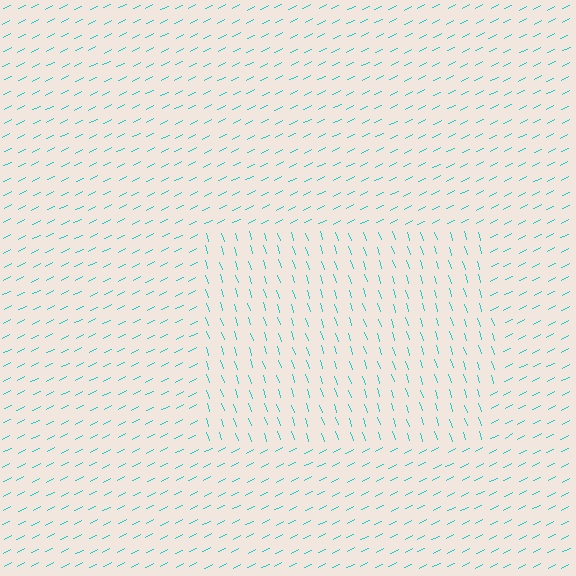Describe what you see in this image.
The image is filled with small cyan line segments. A rectangle region in the image has lines oriented differently from the surrounding lines, creating a visible texture boundary.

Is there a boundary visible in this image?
Yes, there is a texture boundary formed by a change in line orientation.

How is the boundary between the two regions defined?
The boundary is defined purely by a change in line orientation (approximately 81 degrees difference). All lines are the same color and thickness.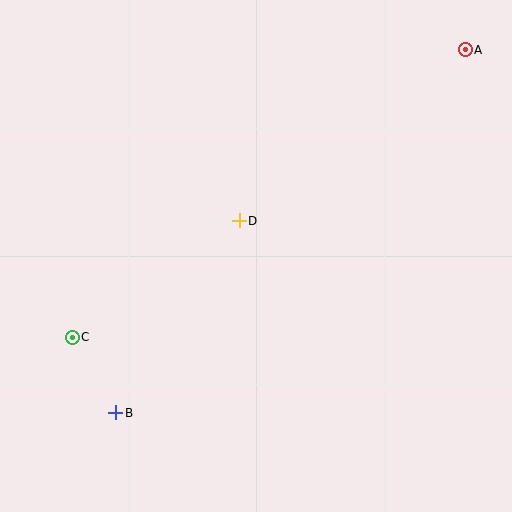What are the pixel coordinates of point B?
Point B is at (116, 413).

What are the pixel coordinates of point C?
Point C is at (72, 337).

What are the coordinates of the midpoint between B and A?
The midpoint between B and A is at (291, 231).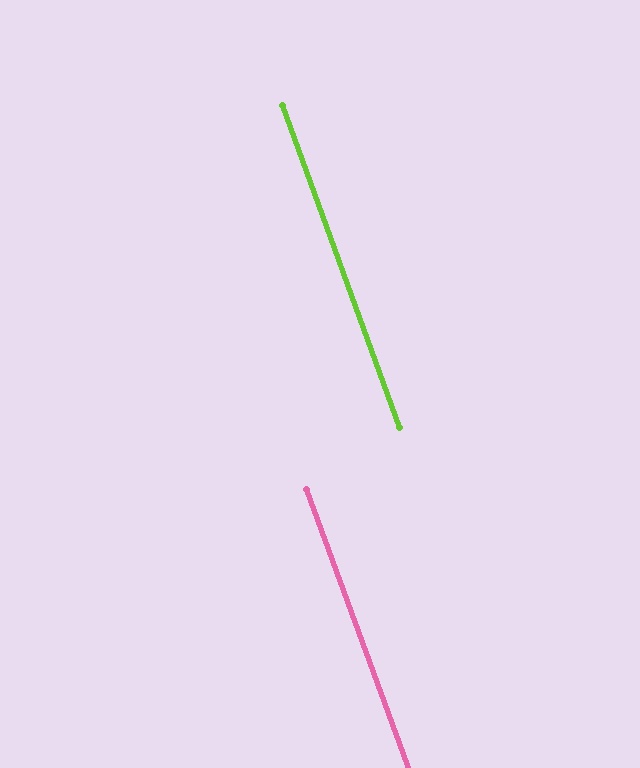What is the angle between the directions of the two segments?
Approximately 0 degrees.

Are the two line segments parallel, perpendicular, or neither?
Parallel — their directions differ by only 0.1°.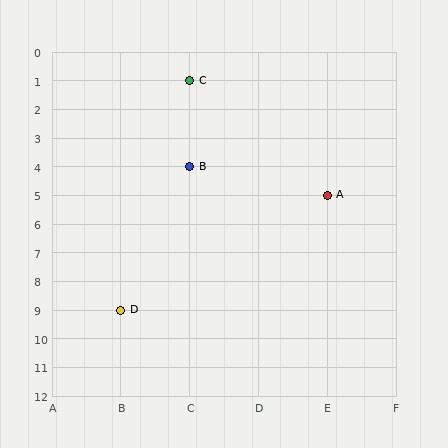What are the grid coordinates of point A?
Point A is at grid coordinates (E, 5).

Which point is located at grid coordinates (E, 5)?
Point A is at (E, 5).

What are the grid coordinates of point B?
Point B is at grid coordinates (C, 4).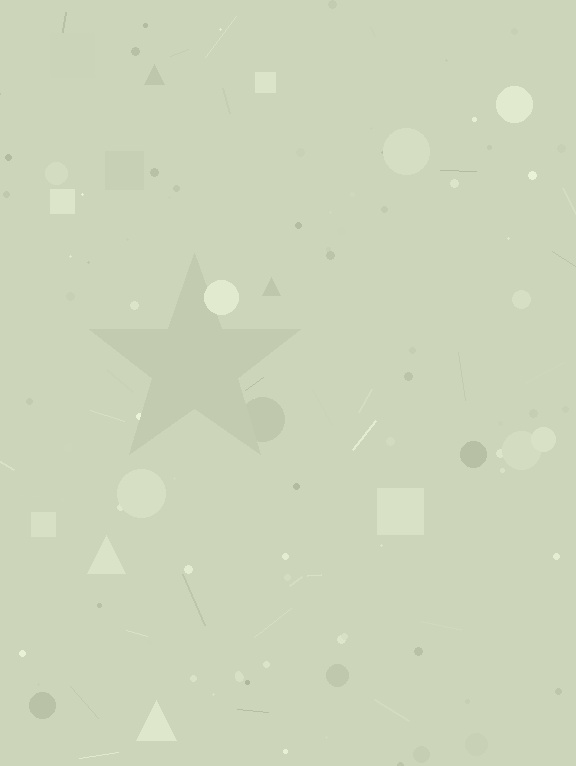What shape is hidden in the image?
A star is hidden in the image.